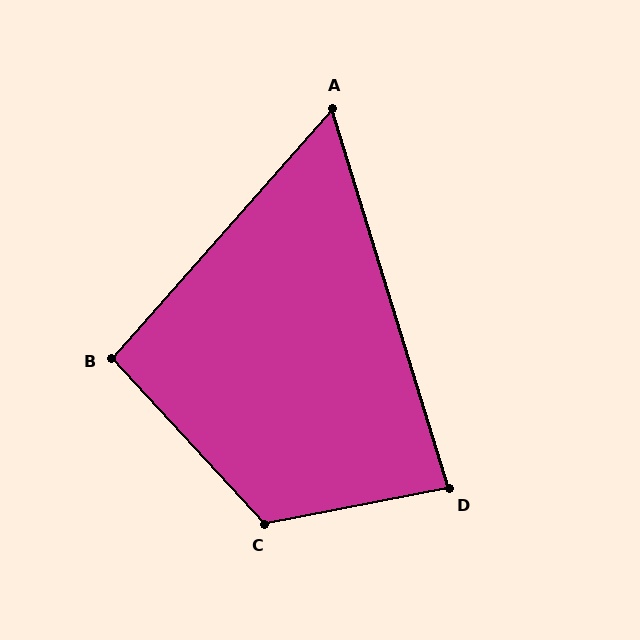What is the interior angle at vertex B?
Approximately 96 degrees (obtuse).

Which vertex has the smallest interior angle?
A, at approximately 59 degrees.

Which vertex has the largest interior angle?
C, at approximately 121 degrees.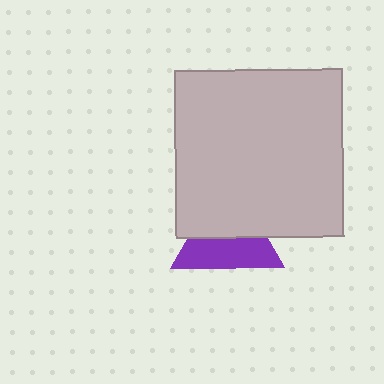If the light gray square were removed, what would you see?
You would see the complete purple triangle.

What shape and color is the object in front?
The object in front is a light gray square.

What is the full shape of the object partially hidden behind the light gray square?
The partially hidden object is a purple triangle.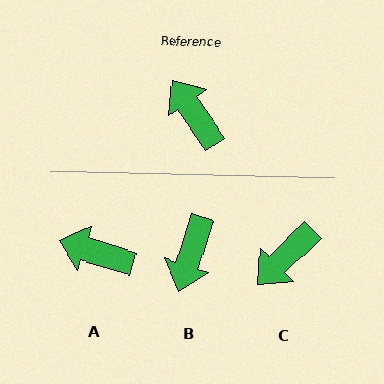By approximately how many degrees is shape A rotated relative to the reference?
Approximately 38 degrees counter-clockwise.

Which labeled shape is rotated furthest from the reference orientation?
B, about 127 degrees away.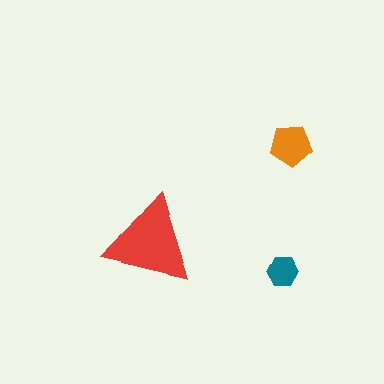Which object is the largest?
The red triangle.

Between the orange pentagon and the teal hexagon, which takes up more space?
The orange pentagon.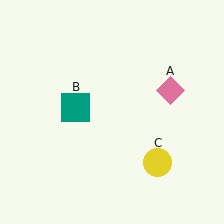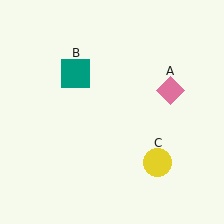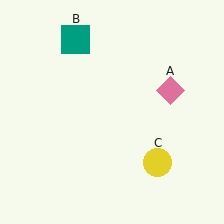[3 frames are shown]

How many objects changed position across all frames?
1 object changed position: teal square (object B).